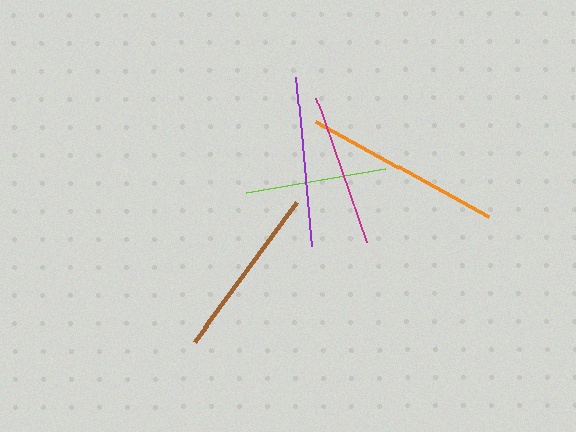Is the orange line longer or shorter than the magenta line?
The orange line is longer than the magenta line.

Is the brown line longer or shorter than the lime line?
The brown line is longer than the lime line.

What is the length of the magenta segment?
The magenta segment is approximately 153 pixels long.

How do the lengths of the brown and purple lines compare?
The brown and purple lines are approximately the same length.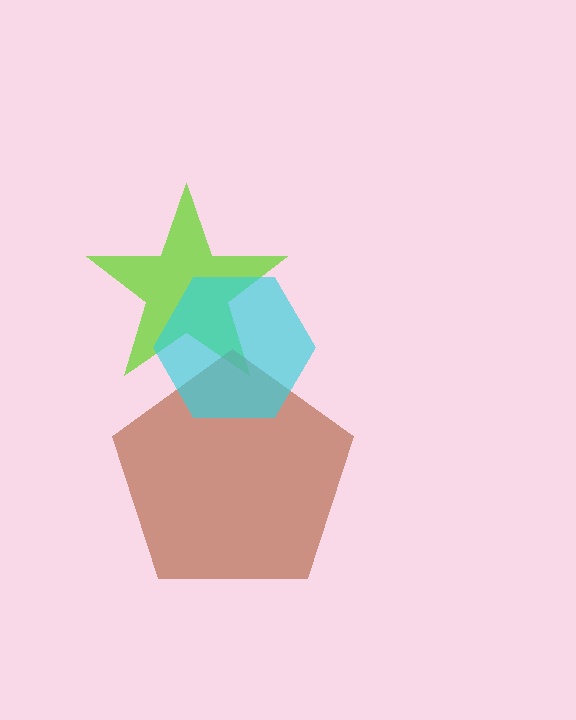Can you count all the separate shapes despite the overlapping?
Yes, there are 3 separate shapes.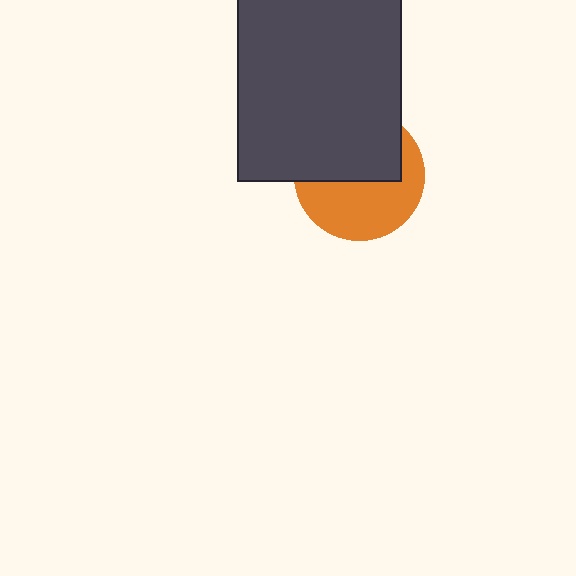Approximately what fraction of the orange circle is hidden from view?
Roughly 49% of the orange circle is hidden behind the dark gray rectangle.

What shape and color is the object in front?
The object in front is a dark gray rectangle.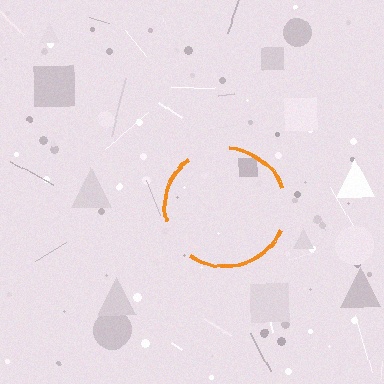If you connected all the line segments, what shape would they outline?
They would outline a circle.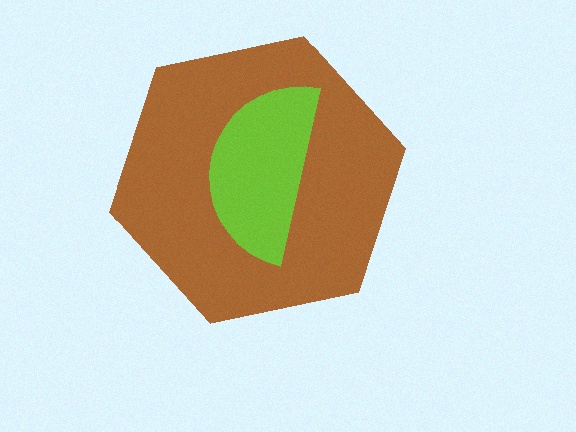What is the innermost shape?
The lime semicircle.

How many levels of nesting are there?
2.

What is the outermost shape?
The brown hexagon.